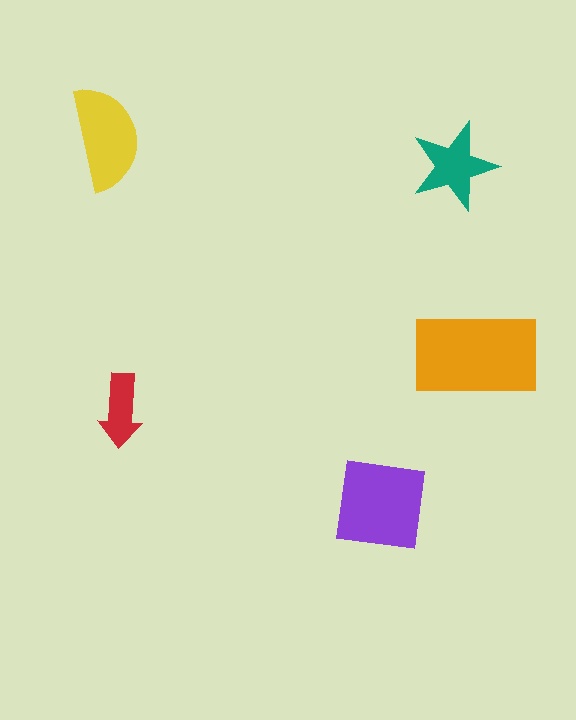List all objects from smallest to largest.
The red arrow, the teal star, the yellow semicircle, the purple square, the orange rectangle.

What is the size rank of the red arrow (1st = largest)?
5th.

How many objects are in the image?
There are 5 objects in the image.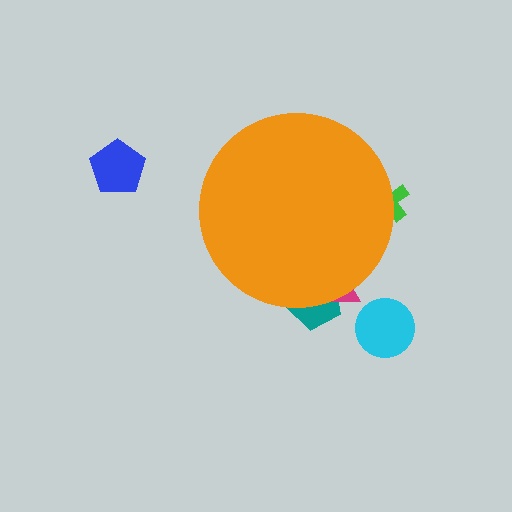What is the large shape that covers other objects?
An orange circle.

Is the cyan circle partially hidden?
No, the cyan circle is fully visible.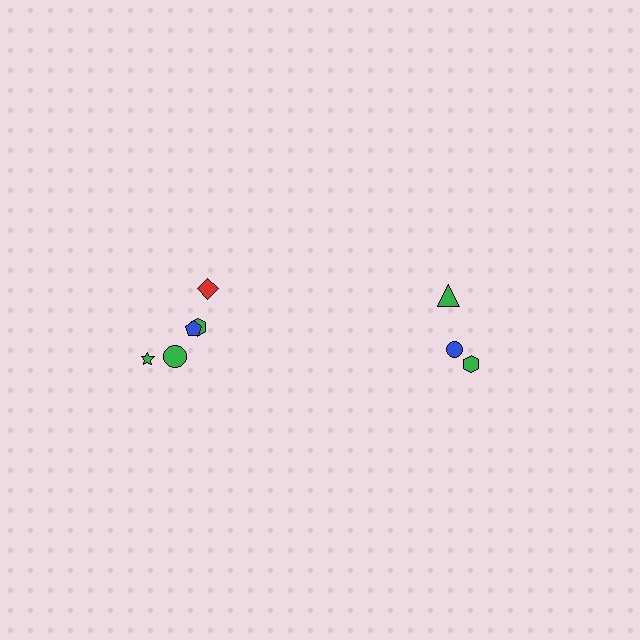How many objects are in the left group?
There are 5 objects.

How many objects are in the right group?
There are 3 objects.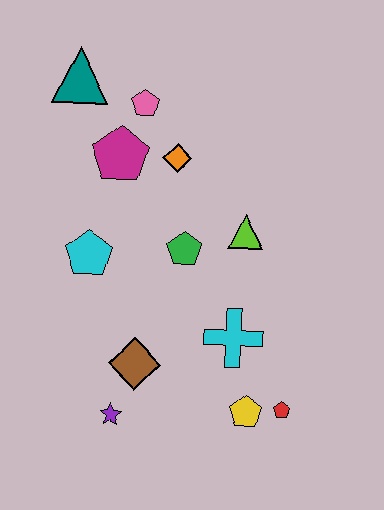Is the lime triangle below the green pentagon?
No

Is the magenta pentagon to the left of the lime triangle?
Yes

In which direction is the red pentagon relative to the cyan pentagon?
The red pentagon is to the right of the cyan pentagon.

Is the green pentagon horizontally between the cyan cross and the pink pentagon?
Yes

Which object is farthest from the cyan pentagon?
The red pentagon is farthest from the cyan pentagon.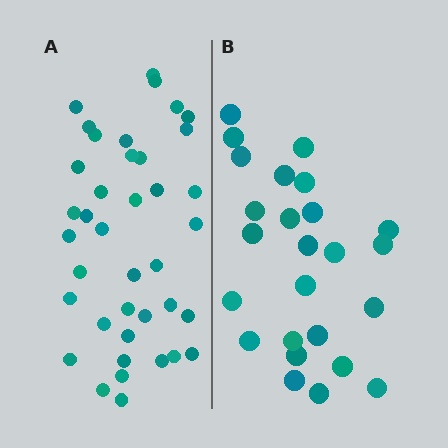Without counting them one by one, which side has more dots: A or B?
Region A (the left region) has more dots.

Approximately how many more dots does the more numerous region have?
Region A has approximately 15 more dots than region B.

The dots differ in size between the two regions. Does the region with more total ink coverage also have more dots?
No. Region B has more total ink coverage because its dots are larger, but region A actually contains more individual dots. Total area can be misleading — the number of items is what matters here.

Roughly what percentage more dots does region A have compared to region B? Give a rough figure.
About 55% more.